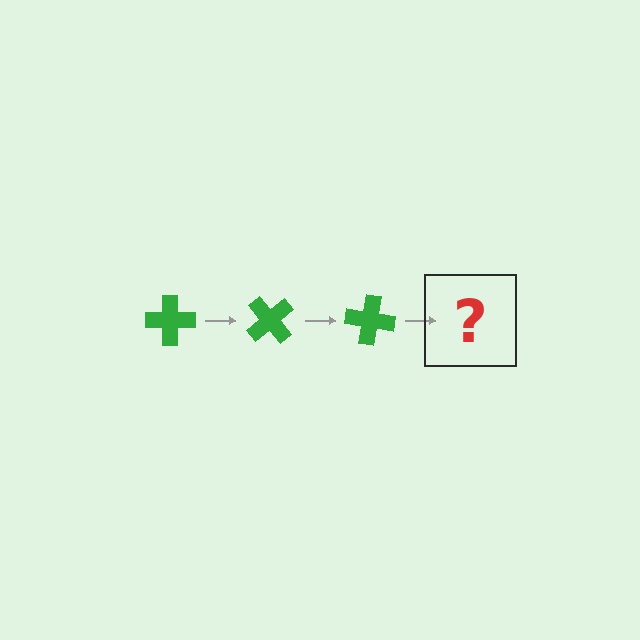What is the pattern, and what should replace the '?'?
The pattern is that the cross rotates 50 degrees each step. The '?' should be a green cross rotated 150 degrees.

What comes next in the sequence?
The next element should be a green cross rotated 150 degrees.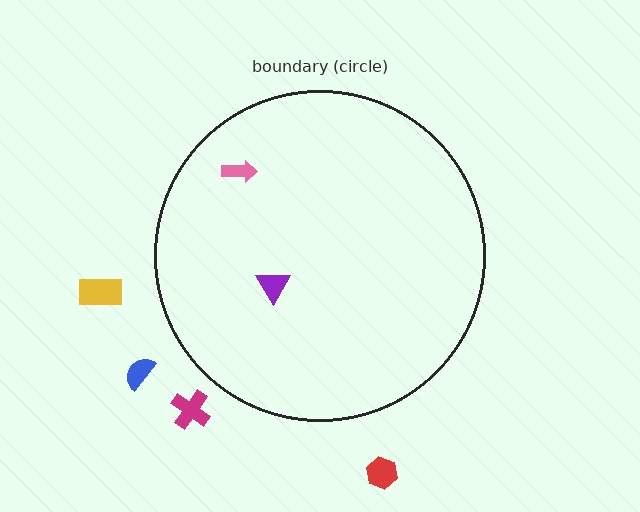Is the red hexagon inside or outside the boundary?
Outside.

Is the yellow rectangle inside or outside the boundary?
Outside.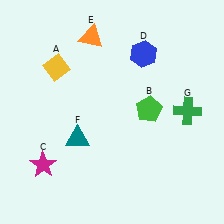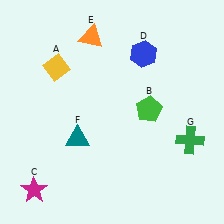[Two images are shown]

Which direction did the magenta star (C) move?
The magenta star (C) moved down.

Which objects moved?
The objects that moved are: the magenta star (C), the green cross (G).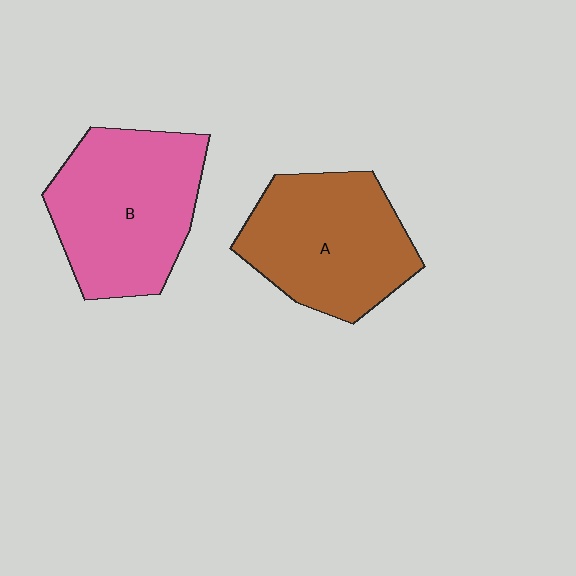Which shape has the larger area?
Shape B (pink).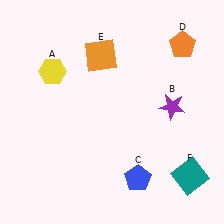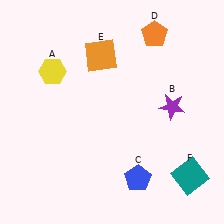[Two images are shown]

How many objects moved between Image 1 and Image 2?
1 object moved between the two images.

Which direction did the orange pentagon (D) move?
The orange pentagon (D) moved left.